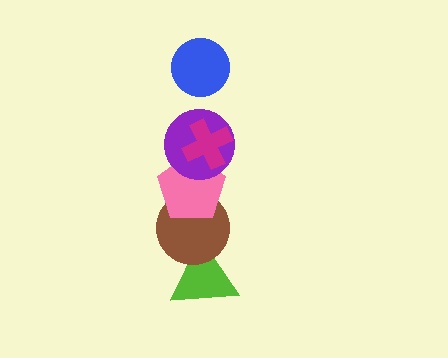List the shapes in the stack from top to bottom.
From top to bottom: the blue circle, the magenta cross, the purple circle, the pink pentagon, the brown circle, the lime triangle.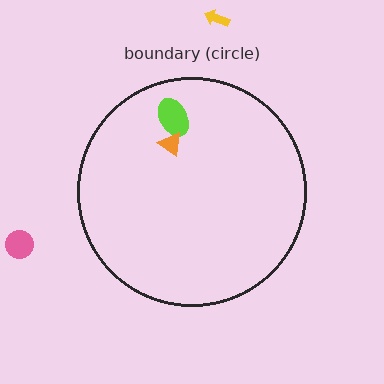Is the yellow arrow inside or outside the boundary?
Outside.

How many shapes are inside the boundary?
2 inside, 2 outside.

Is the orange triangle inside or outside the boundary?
Inside.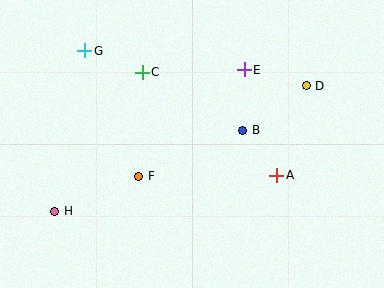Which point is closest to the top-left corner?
Point G is closest to the top-left corner.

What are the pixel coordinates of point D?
Point D is at (306, 86).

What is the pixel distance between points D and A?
The distance between D and A is 94 pixels.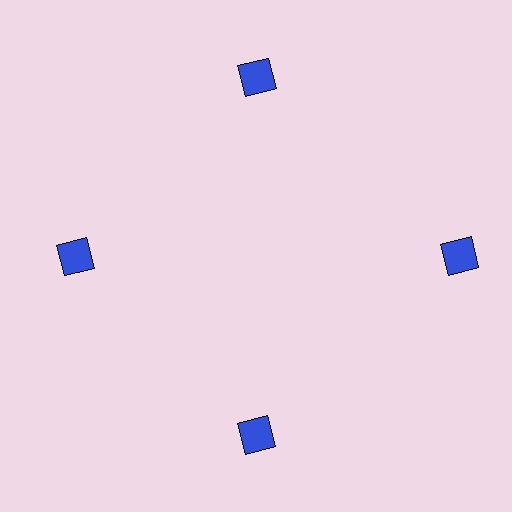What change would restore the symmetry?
The symmetry would be restored by moving it inward, back onto the ring so that all 4 diamonds sit at equal angles and equal distance from the center.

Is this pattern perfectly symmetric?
No. The 4 blue diamonds are arranged in a ring, but one element near the 3 o'clock position is pushed outward from the center, breaking the 4-fold rotational symmetry.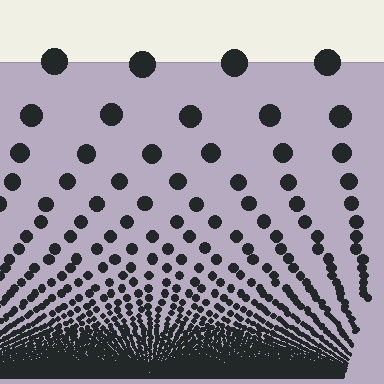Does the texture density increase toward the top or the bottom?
Density increases toward the bottom.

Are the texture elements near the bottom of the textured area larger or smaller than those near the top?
Smaller. The gradient is inverted — elements near the bottom are smaller and denser.